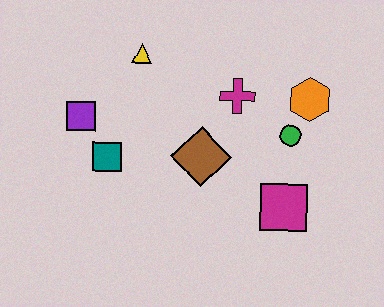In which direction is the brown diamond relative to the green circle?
The brown diamond is to the left of the green circle.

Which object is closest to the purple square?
The teal square is closest to the purple square.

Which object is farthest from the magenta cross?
The purple square is farthest from the magenta cross.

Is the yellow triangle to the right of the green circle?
No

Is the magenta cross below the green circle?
No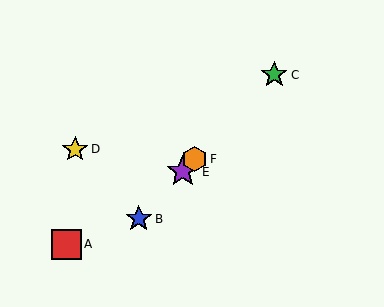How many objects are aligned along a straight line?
4 objects (B, C, E, F) are aligned along a straight line.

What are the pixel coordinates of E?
Object E is at (183, 172).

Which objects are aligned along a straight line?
Objects B, C, E, F are aligned along a straight line.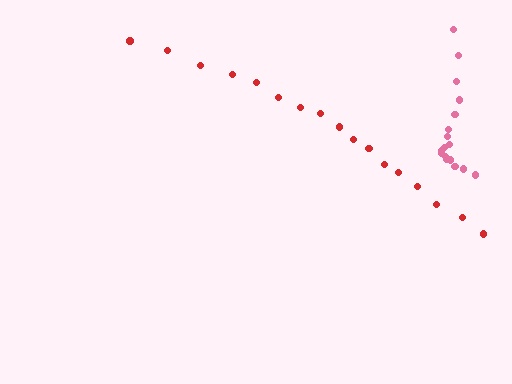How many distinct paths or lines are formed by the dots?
There are 2 distinct paths.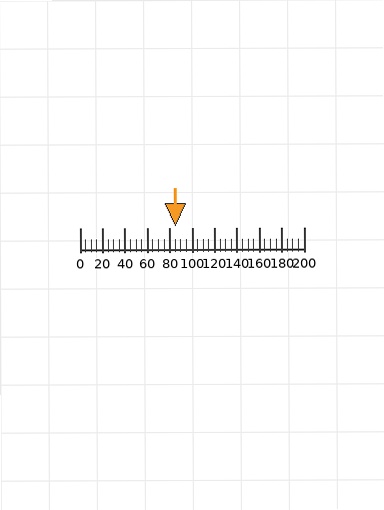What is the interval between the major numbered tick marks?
The major tick marks are spaced 20 units apart.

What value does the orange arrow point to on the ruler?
The orange arrow points to approximately 85.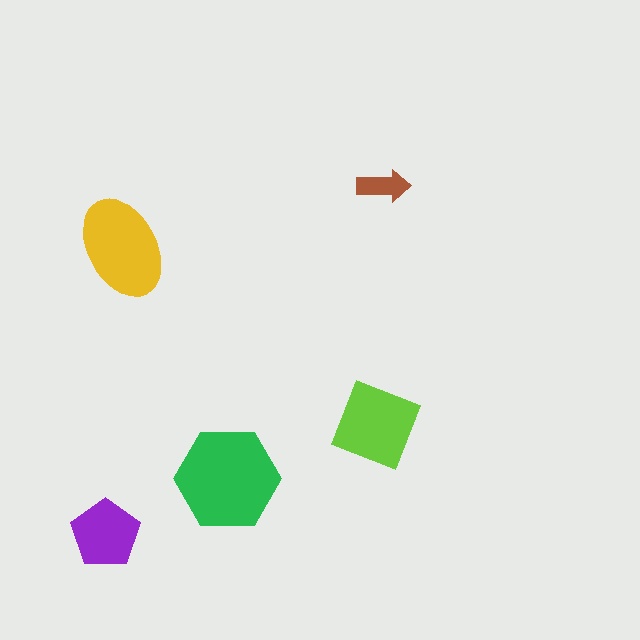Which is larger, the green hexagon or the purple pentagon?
The green hexagon.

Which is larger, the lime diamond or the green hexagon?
The green hexagon.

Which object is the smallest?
The brown arrow.